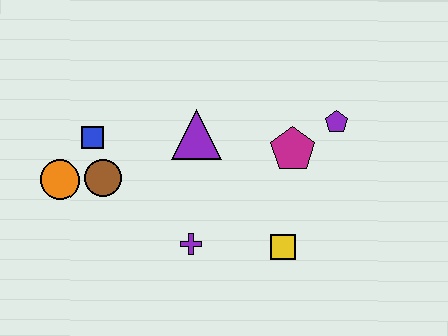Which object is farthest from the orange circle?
The purple pentagon is farthest from the orange circle.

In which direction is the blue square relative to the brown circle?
The blue square is above the brown circle.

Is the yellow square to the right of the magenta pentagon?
No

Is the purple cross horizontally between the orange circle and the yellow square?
Yes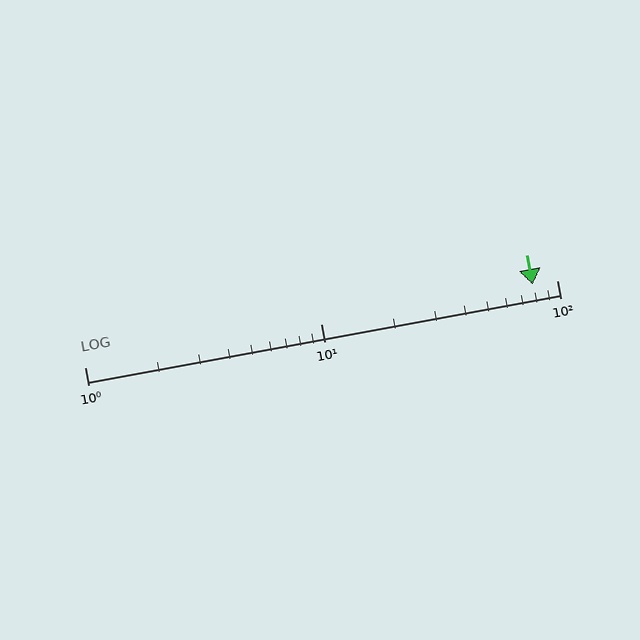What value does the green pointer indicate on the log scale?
The pointer indicates approximately 79.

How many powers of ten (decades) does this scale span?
The scale spans 2 decades, from 1 to 100.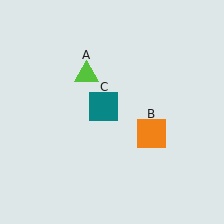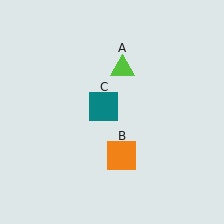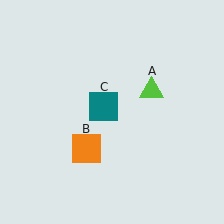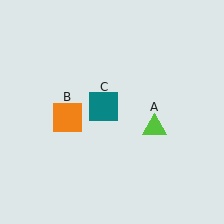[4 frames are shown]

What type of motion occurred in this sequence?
The lime triangle (object A), orange square (object B) rotated clockwise around the center of the scene.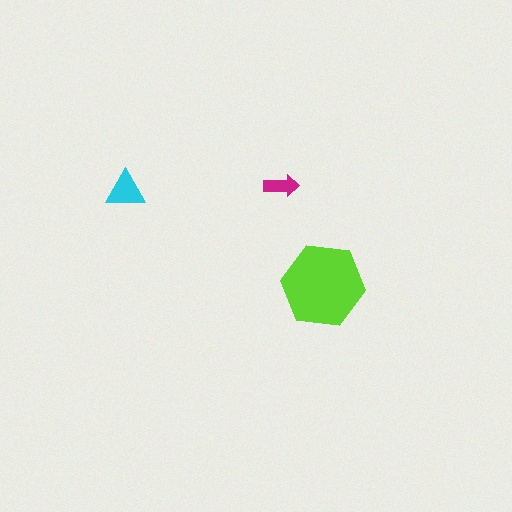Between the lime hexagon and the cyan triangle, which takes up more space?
The lime hexagon.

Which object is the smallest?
The magenta arrow.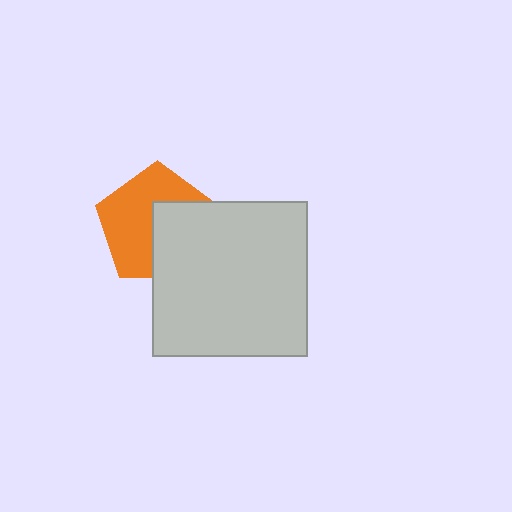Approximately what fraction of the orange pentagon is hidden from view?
Roughly 43% of the orange pentagon is hidden behind the light gray square.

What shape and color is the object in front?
The object in front is a light gray square.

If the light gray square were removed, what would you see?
You would see the complete orange pentagon.